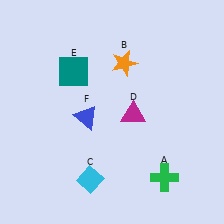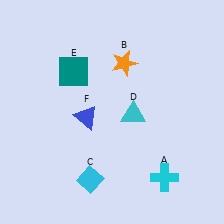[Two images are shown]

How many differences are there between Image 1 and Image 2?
There are 2 differences between the two images.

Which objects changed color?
A changed from green to cyan. D changed from magenta to cyan.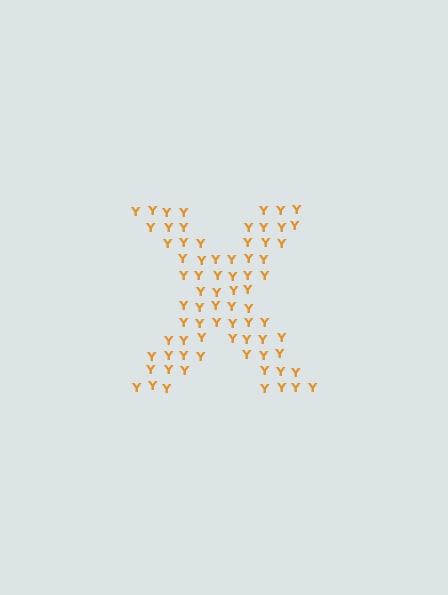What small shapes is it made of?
It is made of small letter Y's.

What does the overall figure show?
The overall figure shows the letter X.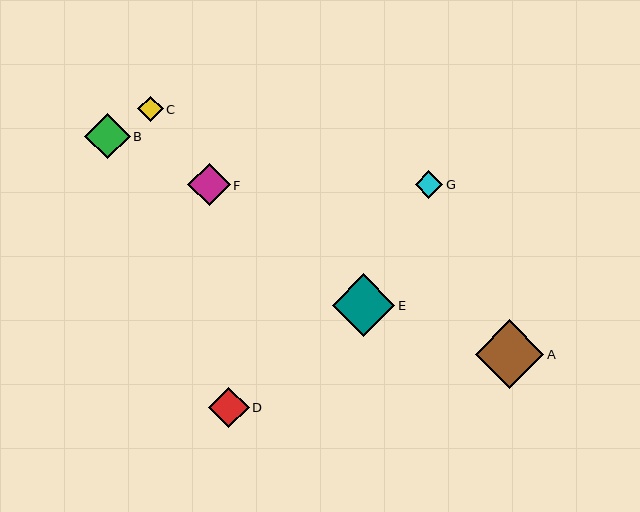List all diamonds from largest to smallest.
From largest to smallest: A, E, B, F, D, G, C.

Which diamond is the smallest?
Diamond C is the smallest with a size of approximately 25 pixels.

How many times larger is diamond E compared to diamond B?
Diamond E is approximately 1.4 times the size of diamond B.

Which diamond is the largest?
Diamond A is the largest with a size of approximately 69 pixels.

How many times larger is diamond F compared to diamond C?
Diamond F is approximately 1.7 times the size of diamond C.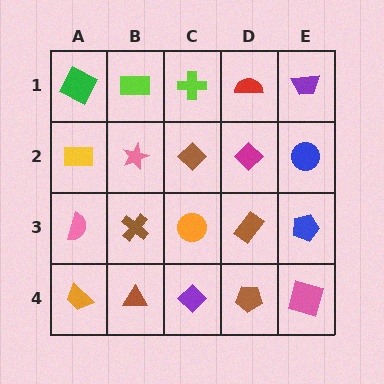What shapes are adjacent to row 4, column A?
A pink semicircle (row 3, column A), a brown triangle (row 4, column B).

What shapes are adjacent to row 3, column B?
A pink star (row 2, column B), a brown triangle (row 4, column B), a pink semicircle (row 3, column A), an orange circle (row 3, column C).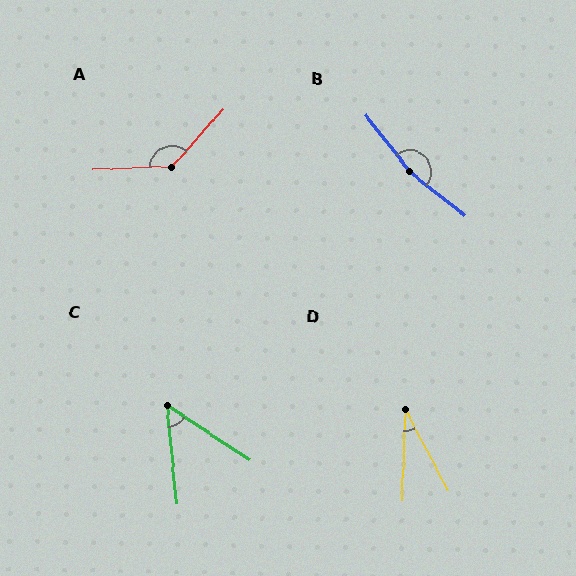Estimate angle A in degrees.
Approximately 134 degrees.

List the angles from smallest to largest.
D (30°), C (51°), A (134°), B (166°).